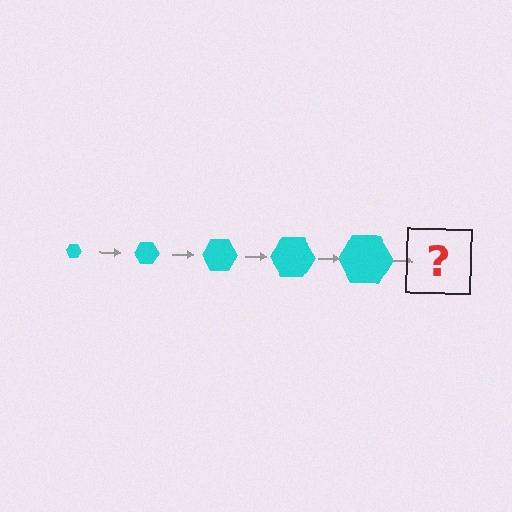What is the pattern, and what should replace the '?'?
The pattern is that the hexagon gets progressively larger each step. The '?' should be a cyan hexagon, larger than the previous one.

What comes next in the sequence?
The next element should be a cyan hexagon, larger than the previous one.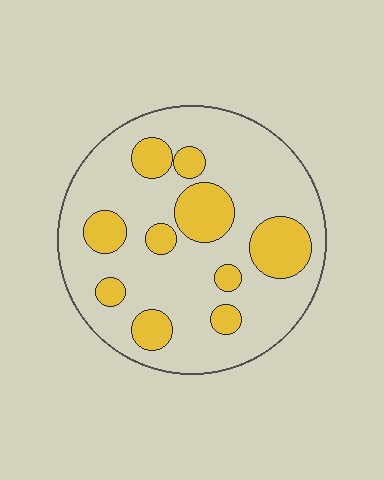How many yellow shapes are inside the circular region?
10.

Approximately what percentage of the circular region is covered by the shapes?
Approximately 25%.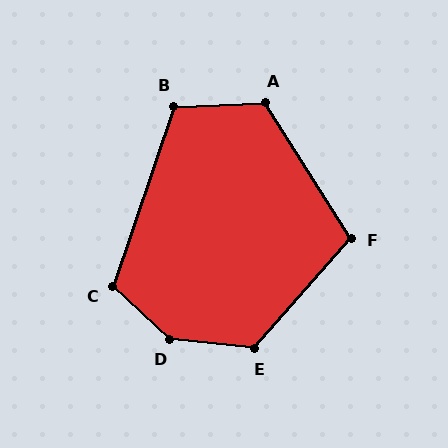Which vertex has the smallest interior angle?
F, at approximately 106 degrees.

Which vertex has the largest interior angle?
D, at approximately 143 degrees.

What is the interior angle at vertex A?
Approximately 120 degrees (obtuse).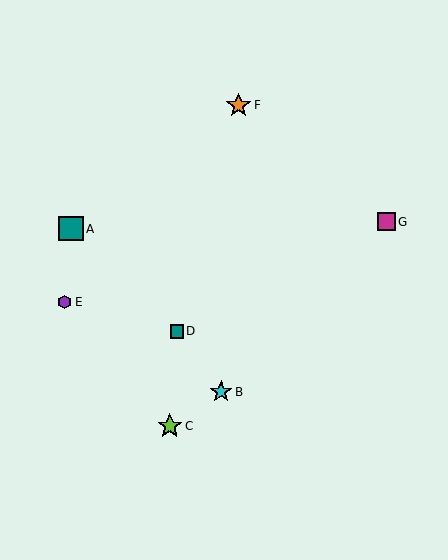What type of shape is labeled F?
Shape F is an orange star.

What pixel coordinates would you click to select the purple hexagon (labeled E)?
Click at (65, 302) to select the purple hexagon E.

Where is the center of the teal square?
The center of the teal square is at (71, 229).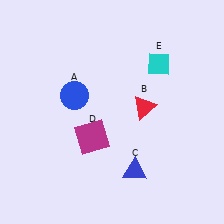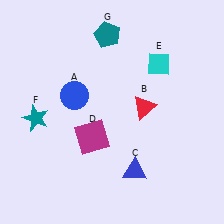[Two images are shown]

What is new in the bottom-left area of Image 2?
A teal star (F) was added in the bottom-left area of Image 2.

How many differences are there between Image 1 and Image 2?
There are 2 differences between the two images.